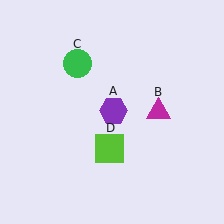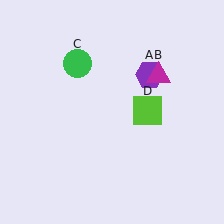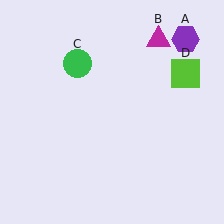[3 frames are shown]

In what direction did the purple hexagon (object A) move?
The purple hexagon (object A) moved up and to the right.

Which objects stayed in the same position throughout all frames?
Green circle (object C) remained stationary.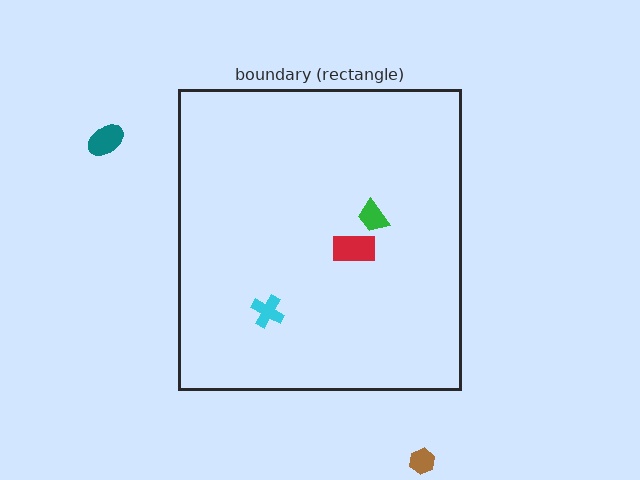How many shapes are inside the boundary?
3 inside, 2 outside.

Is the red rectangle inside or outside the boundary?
Inside.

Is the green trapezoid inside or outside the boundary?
Inside.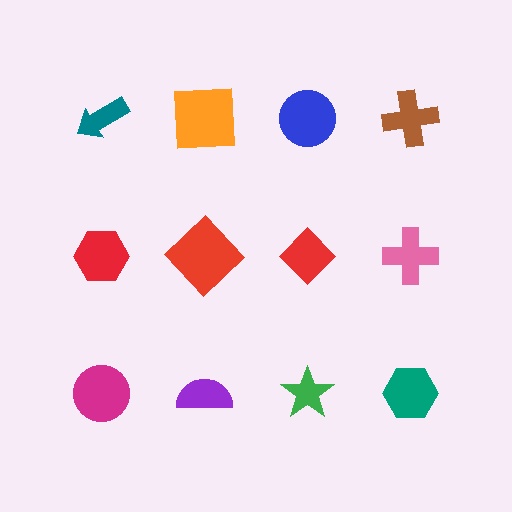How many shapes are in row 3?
4 shapes.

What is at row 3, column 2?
A purple semicircle.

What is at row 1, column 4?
A brown cross.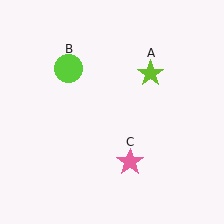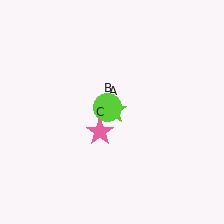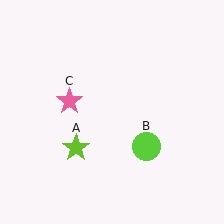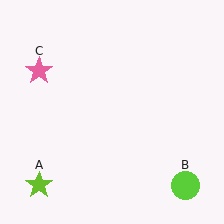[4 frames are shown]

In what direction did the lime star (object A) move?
The lime star (object A) moved down and to the left.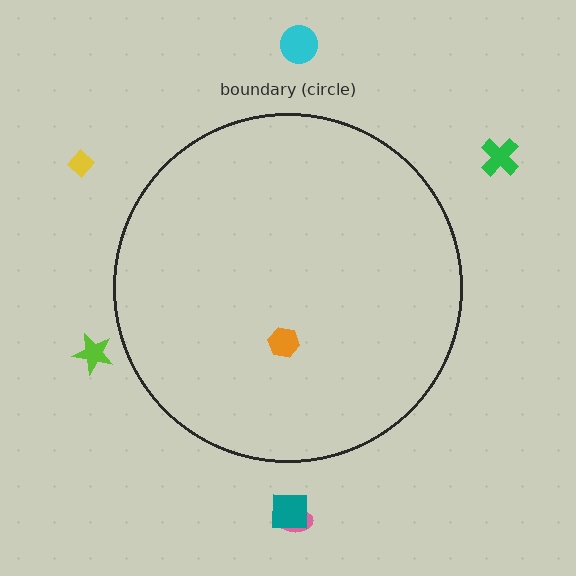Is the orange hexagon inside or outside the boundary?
Inside.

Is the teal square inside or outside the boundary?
Outside.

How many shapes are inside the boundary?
1 inside, 6 outside.